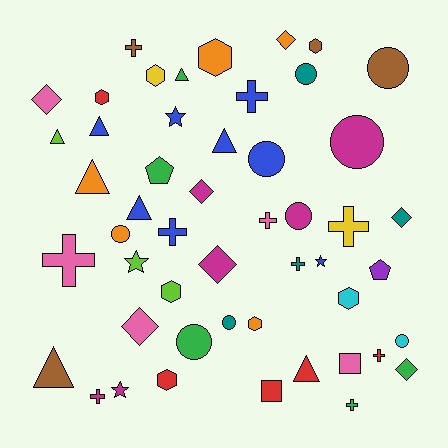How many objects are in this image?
There are 50 objects.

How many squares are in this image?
There are 2 squares.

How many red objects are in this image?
There are 5 red objects.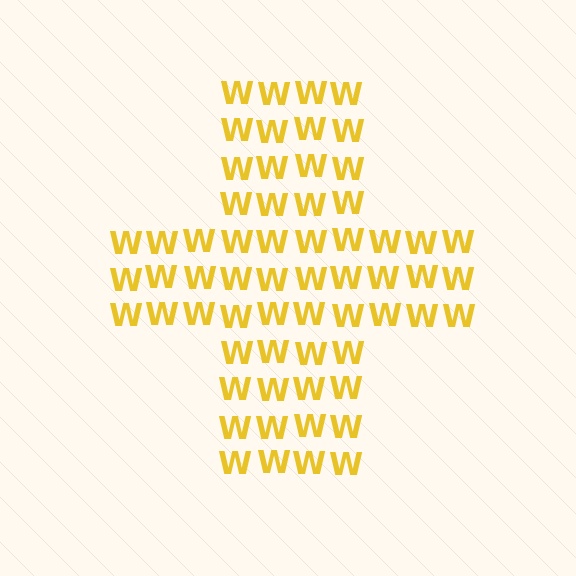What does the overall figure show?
The overall figure shows a cross.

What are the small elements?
The small elements are letter W's.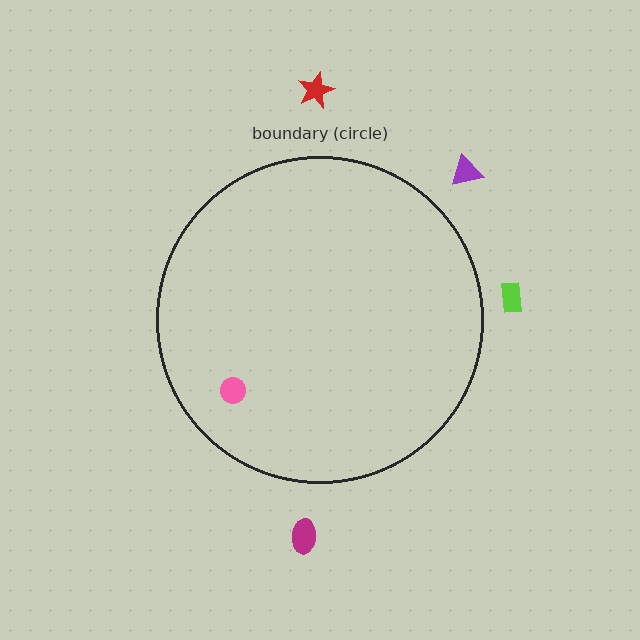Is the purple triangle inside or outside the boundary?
Outside.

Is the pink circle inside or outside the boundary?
Inside.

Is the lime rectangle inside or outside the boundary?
Outside.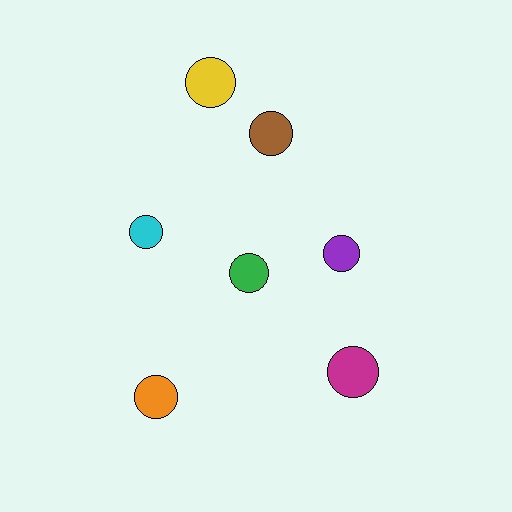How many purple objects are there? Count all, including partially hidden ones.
There is 1 purple object.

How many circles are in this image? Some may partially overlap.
There are 7 circles.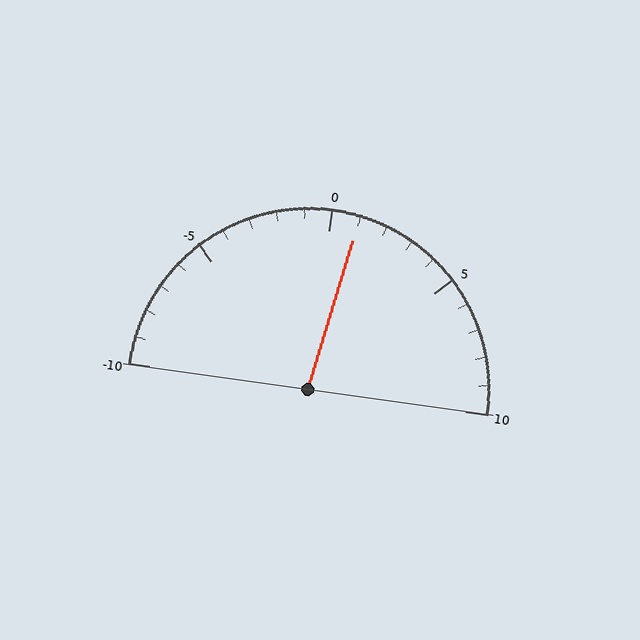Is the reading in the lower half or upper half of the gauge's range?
The reading is in the upper half of the range (-10 to 10).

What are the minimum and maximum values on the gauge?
The gauge ranges from -10 to 10.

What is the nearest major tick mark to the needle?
The nearest major tick mark is 0.